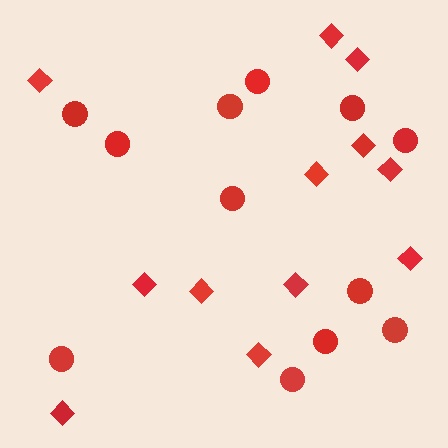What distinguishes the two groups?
There are 2 groups: one group of diamonds (12) and one group of circles (12).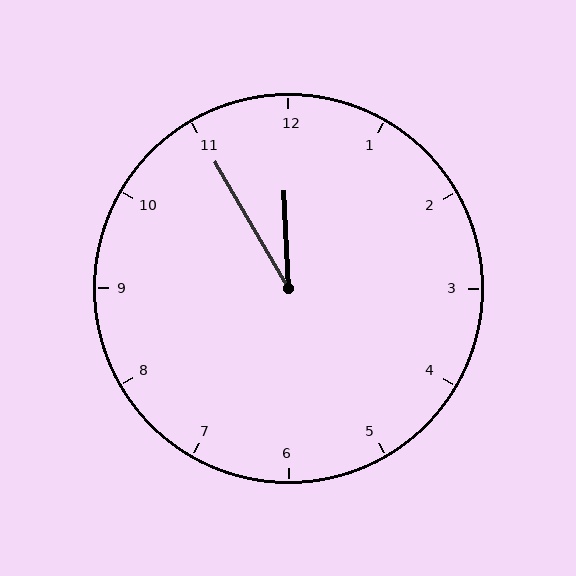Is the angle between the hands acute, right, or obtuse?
It is acute.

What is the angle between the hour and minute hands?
Approximately 28 degrees.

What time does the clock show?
11:55.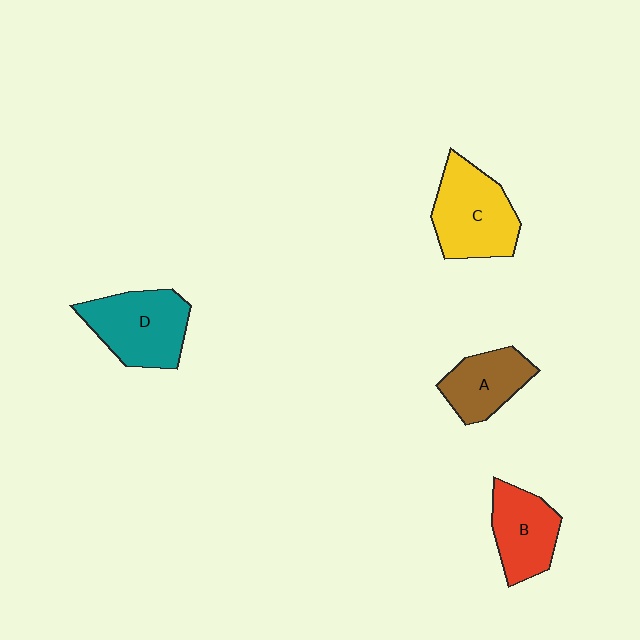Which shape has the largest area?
Shape C (yellow).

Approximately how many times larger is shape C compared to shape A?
Approximately 1.4 times.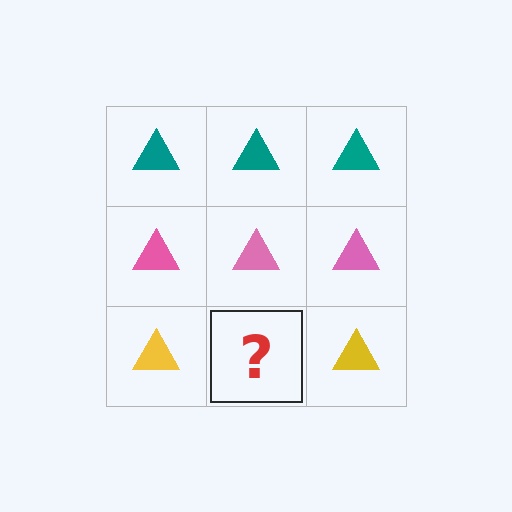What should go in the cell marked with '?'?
The missing cell should contain a yellow triangle.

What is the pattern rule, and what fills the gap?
The rule is that each row has a consistent color. The gap should be filled with a yellow triangle.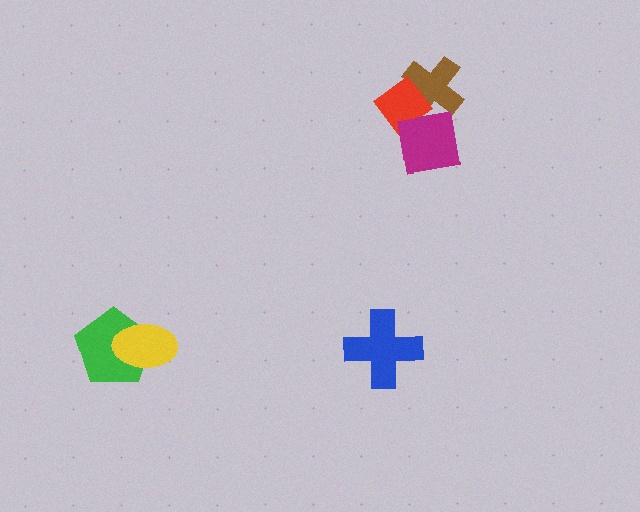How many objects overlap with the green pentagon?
1 object overlaps with the green pentagon.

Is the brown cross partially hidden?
Yes, it is partially covered by another shape.